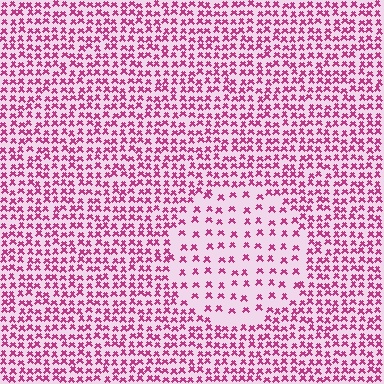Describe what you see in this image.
The image contains small magenta elements arranged at two different densities. A circle-shaped region is visible where the elements are less densely packed than the surrounding area.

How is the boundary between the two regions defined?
The boundary is defined by a change in element density (approximately 2.2x ratio). All elements are the same color, size, and shape.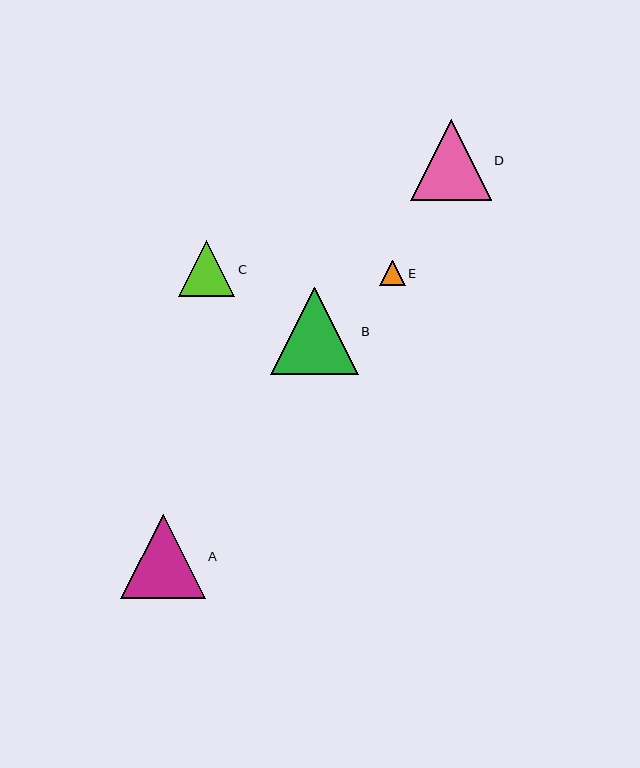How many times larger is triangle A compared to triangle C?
Triangle A is approximately 1.5 times the size of triangle C.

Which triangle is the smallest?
Triangle E is the smallest with a size of approximately 25 pixels.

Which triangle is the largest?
Triangle B is the largest with a size of approximately 87 pixels.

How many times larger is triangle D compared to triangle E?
Triangle D is approximately 3.2 times the size of triangle E.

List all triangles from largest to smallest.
From largest to smallest: B, A, D, C, E.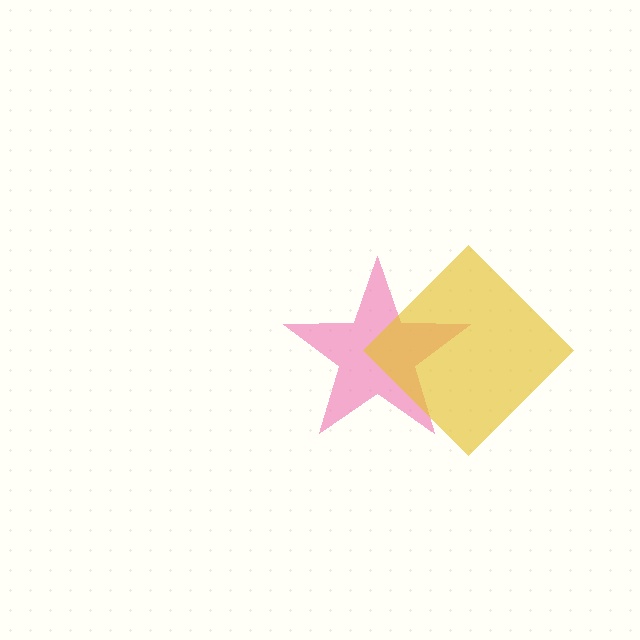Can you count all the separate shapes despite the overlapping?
Yes, there are 2 separate shapes.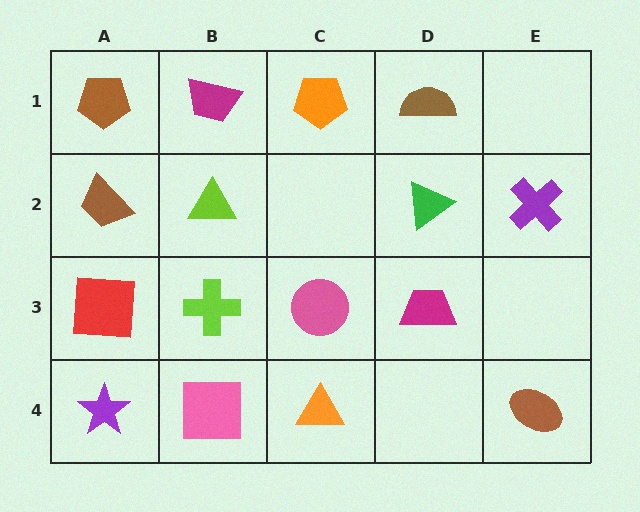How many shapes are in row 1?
4 shapes.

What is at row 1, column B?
A magenta trapezoid.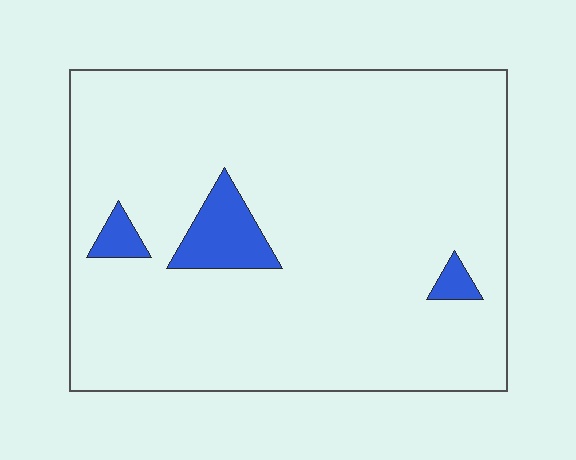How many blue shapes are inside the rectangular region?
3.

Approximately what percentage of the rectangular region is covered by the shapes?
Approximately 5%.